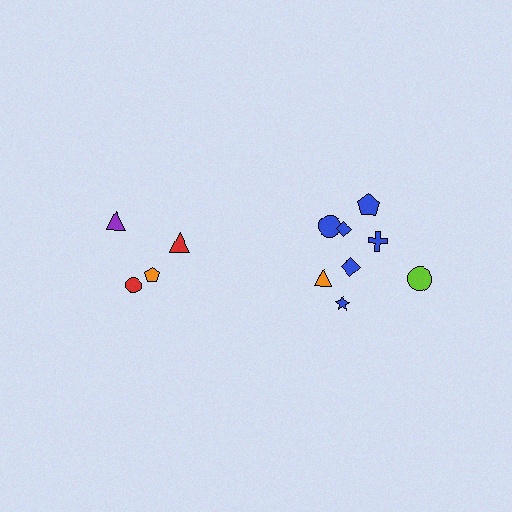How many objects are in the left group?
There are 4 objects.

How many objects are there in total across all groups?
There are 12 objects.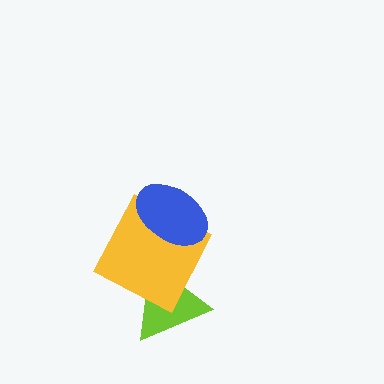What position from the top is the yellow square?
The yellow square is 2nd from the top.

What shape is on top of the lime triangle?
The yellow square is on top of the lime triangle.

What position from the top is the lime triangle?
The lime triangle is 3rd from the top.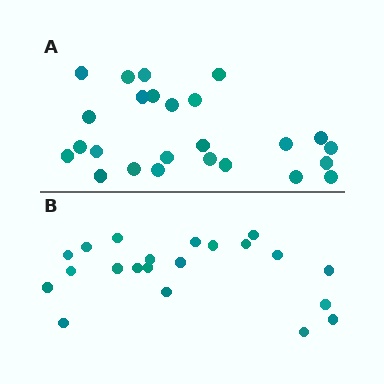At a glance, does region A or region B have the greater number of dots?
Region A (the top region) has more dots.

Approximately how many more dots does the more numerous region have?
Region A has about 4 more dots than region B.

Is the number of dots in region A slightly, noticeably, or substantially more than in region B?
Region A has only slightly more — the two regions are fairly close. The ratio is roughly 1.2 to 1.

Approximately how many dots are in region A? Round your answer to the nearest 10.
About 20 dots. (The exact count is 25, which rounds to 20.)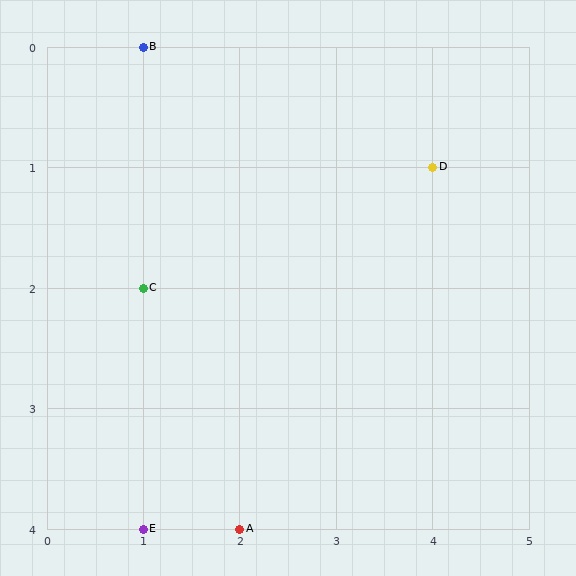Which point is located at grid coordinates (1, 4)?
Point E is at (1, 4).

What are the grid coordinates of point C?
Point C is at grid coordinates (1, 2).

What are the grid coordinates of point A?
Point A is at grid coordinates (2, 4).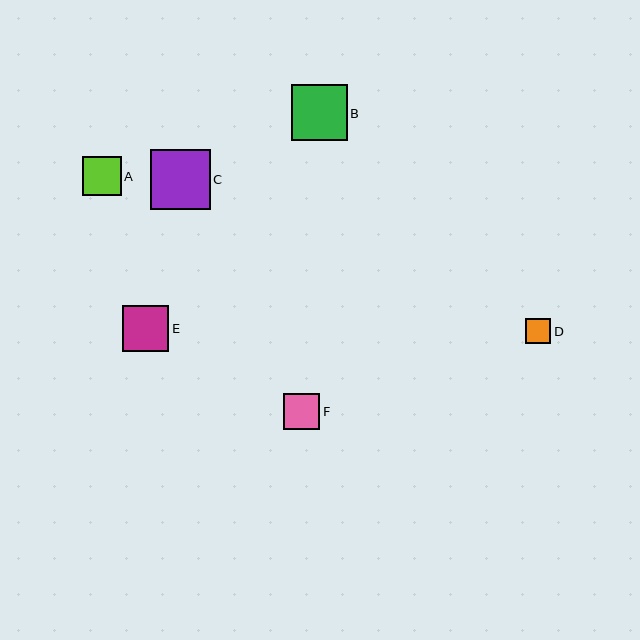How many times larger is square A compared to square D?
Square A is approximately 1.5 times the size of square D.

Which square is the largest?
Square C is the largest with a size of approximately 60 pixels.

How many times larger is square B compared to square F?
Square B is approximately 1.5 times the size of square F.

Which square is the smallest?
Square D is the smallest with a size of approximately 25 pixels.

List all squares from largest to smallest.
From largest to smallest: C, B, E, A, F, D.